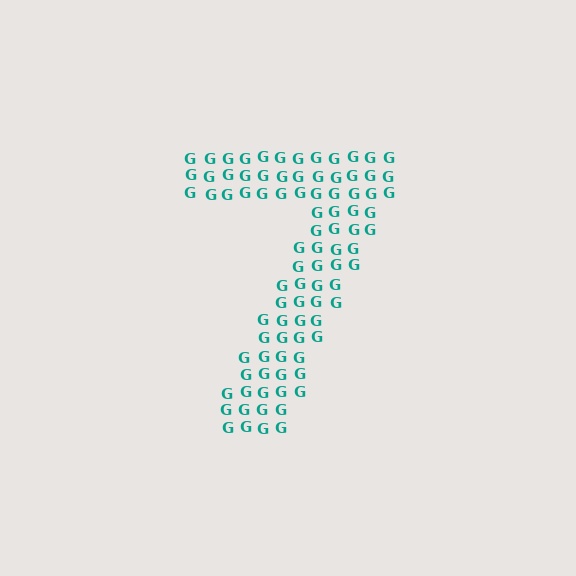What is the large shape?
The large shape is the digit 7.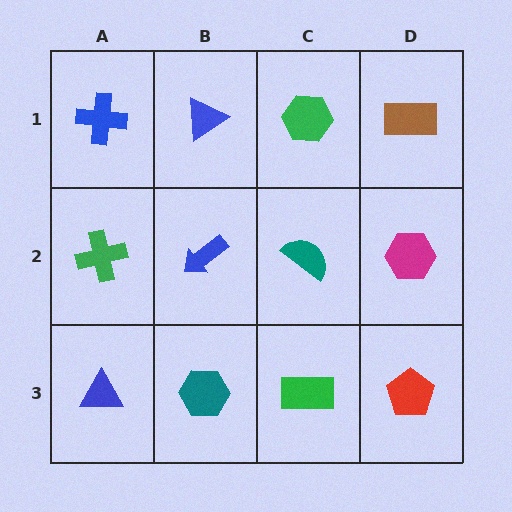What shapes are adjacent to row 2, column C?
A green hexagon (row 1, column C), a green rectangle (row 3, column C), a blue arrow (row 2, column B), a magenta hexagon (row 2, column D).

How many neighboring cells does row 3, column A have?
2.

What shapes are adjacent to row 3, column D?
A magenta hexagon (row 2, column D), a green rectangle (row 3, column C).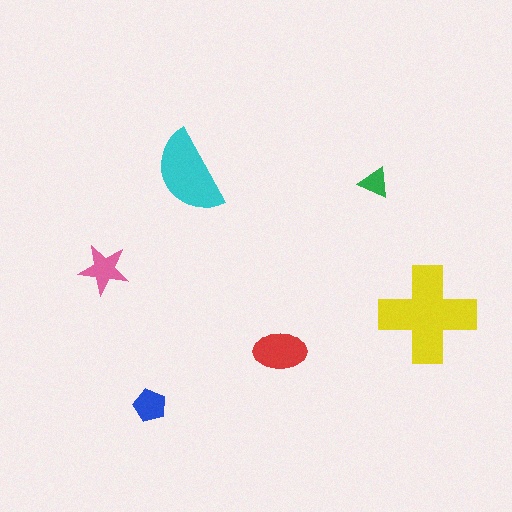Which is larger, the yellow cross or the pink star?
The yellow cross.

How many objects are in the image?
There are 6 objects in the image.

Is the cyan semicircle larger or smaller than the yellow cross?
Smaller.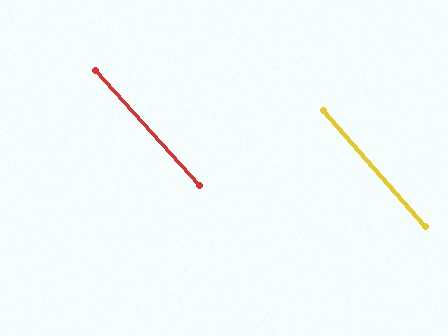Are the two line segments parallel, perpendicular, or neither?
Parallel — their directions differ by only 1.1°.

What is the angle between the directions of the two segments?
Approximately 1 degree.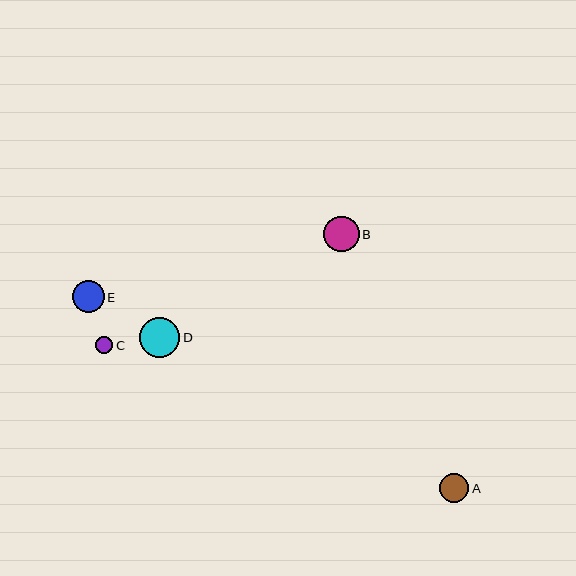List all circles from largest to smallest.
From largest to smallest: D, B, E, A, C.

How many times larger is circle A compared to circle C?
Circle A is approximately 1.7 times the size of circle C.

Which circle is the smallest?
Circle C is the smallest with a size of approximately 18 pixels.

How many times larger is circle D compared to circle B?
Circle D is approximately 1.1 times the size of circle B.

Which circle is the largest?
Circle D is the largest with a size of approximately 40 pixels.